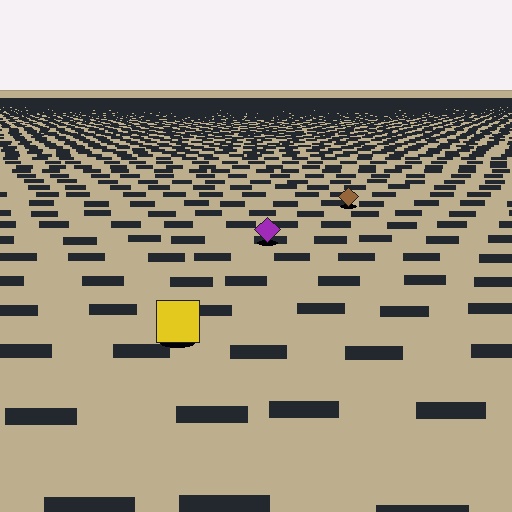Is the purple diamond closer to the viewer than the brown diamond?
Yes. The purple diamond is closer — you can tell from the texture gradient: the ground texture is coarser near it.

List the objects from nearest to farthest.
From nearest to farthest: the yellow square, the purple diamond, the brown diamond.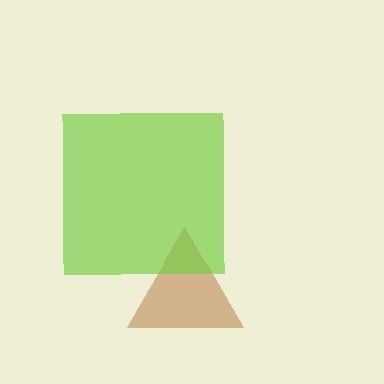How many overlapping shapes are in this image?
There are 2 overlapping shapes in the image.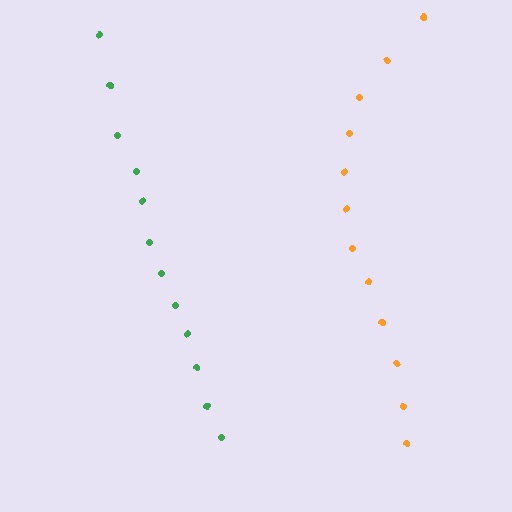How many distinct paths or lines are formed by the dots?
There are 2 distinct paths.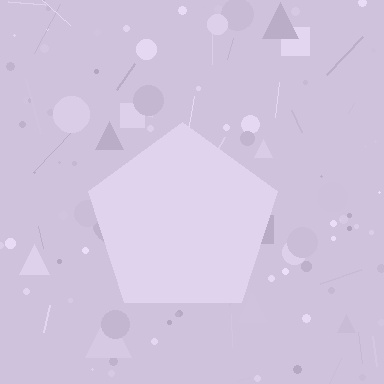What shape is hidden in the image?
A pentagon is hidden in the image.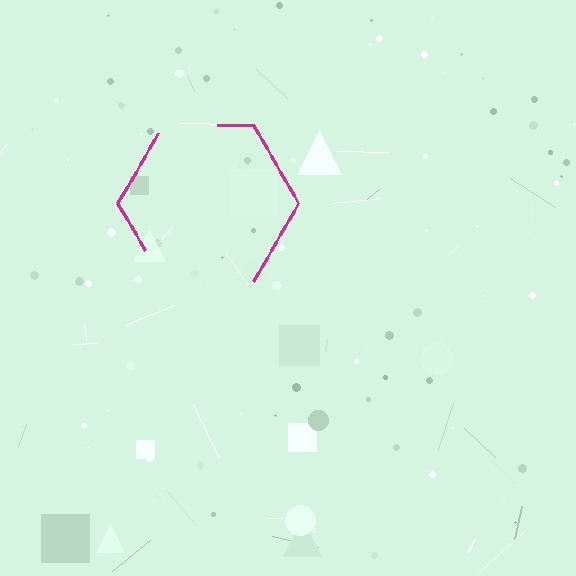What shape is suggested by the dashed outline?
The dashed outline suggests a hexagon.